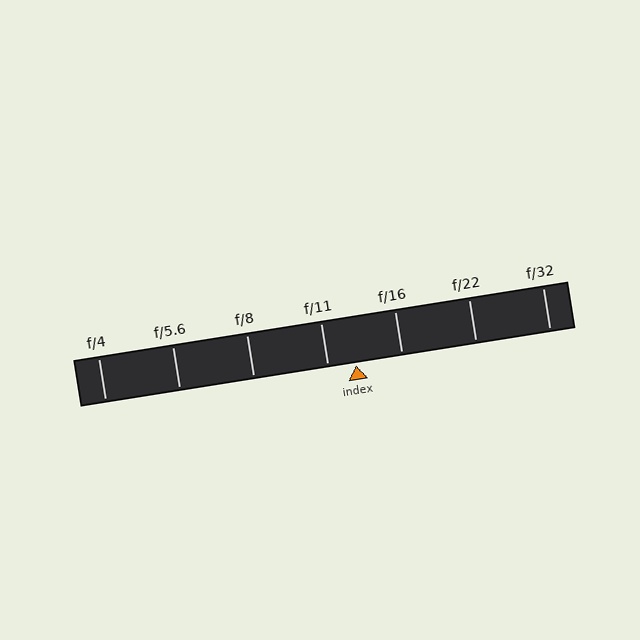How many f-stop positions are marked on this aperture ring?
There are 7 f-stop positions marked.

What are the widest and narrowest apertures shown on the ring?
The widest aperture shown is f/4 and the narrowest is f/32.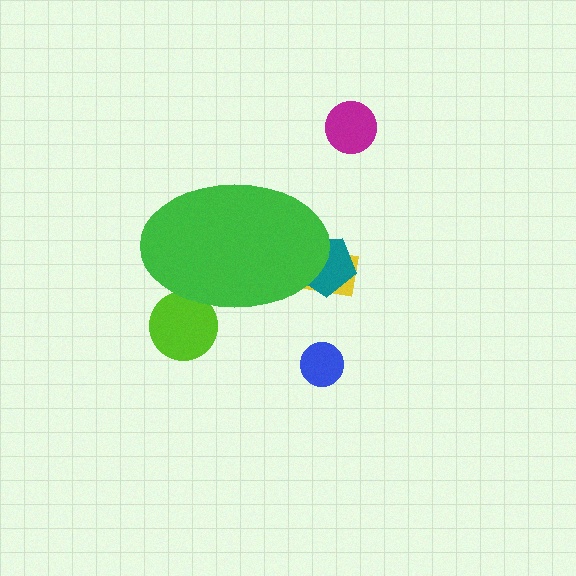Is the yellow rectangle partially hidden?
Yes, the yellow rectangle is partially hidden behind the green ellipse.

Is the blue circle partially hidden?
No, the blue circle is fully visible.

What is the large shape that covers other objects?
A green ellipse.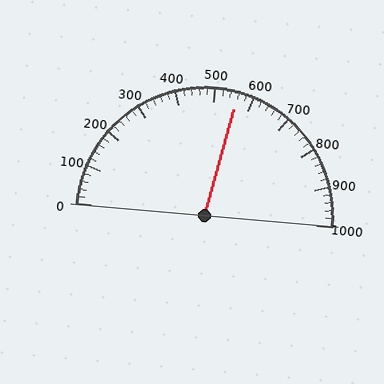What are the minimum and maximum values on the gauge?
The gauge ranges from 0 to 1000.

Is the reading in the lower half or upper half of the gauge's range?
The reading is in the upper half of the range (0 to 1000).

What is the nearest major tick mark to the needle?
The nearest major tick mark is 600.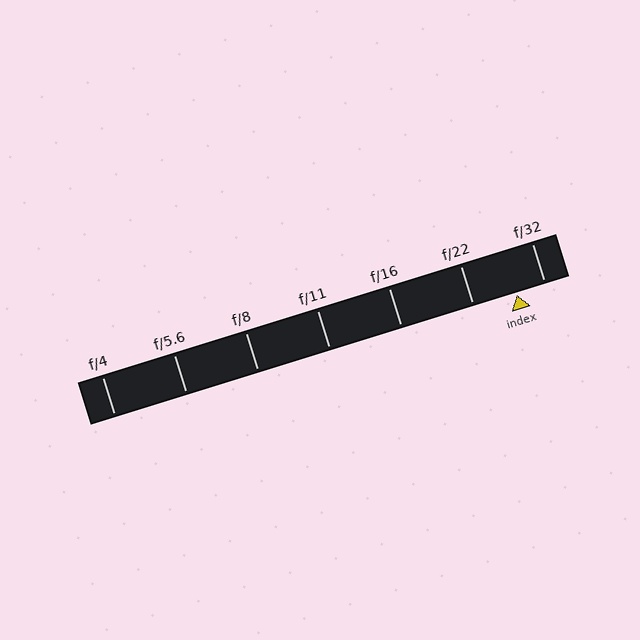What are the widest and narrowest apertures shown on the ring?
The widest aperture shown is f/4 and the narrowest is f/32.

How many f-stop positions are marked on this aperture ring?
There are 7 f-stop positions marked.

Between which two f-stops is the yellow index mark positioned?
The index mark is between f/22 and f/32.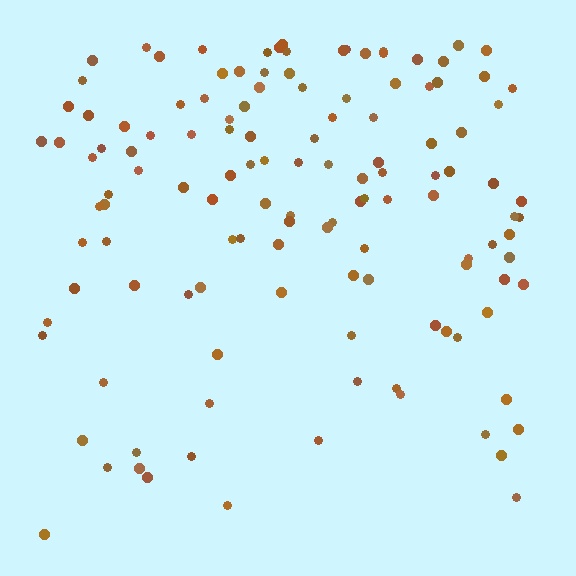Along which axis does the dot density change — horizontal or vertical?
Vertical.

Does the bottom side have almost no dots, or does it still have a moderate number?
Still a moderate number, just noticeably fewer than the top.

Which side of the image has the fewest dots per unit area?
The bottom.